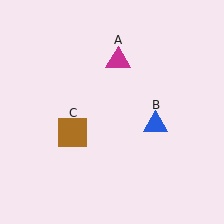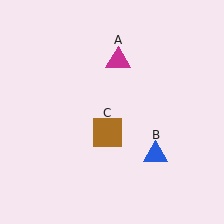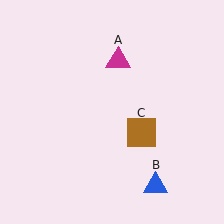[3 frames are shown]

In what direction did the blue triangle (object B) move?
The blue triangle (object B) moved down.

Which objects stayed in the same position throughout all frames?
Magenta triangle (object A) remained stationary.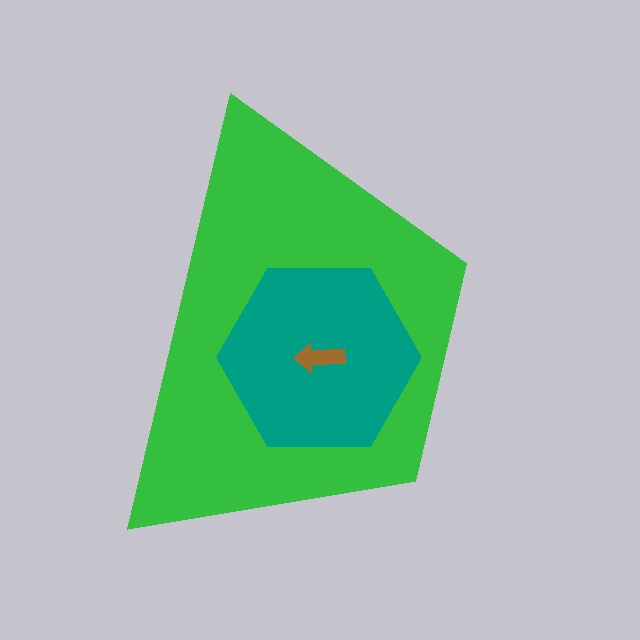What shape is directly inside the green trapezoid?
The teal hexagon.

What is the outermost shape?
The green trapezoid.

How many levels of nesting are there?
3.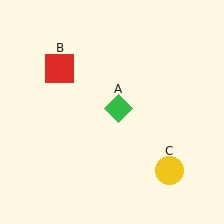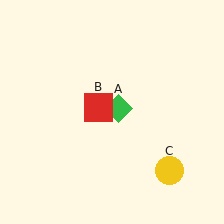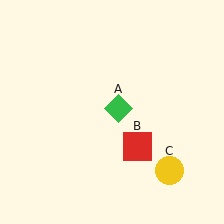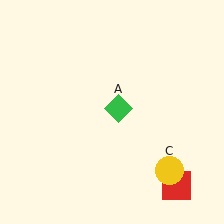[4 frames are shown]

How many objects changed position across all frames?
1 object changed position: red square (object B).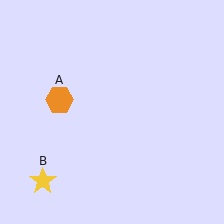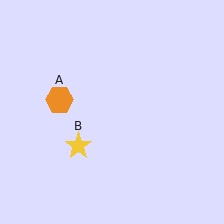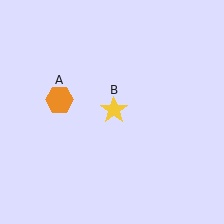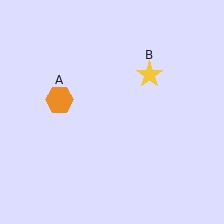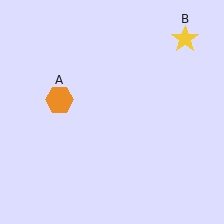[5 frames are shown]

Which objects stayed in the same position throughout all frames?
Orange hexagon (object A) remained stationary.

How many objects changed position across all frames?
1 object changed position: yellow star (object B).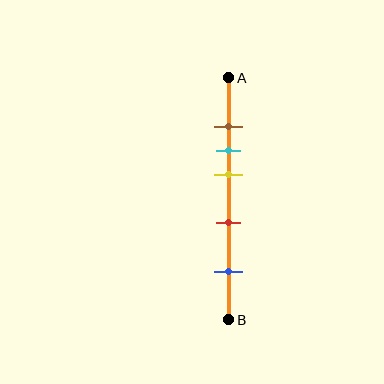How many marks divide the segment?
There are 5 marks dividing the segment.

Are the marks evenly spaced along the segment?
No, the marks are not evenly spaced.